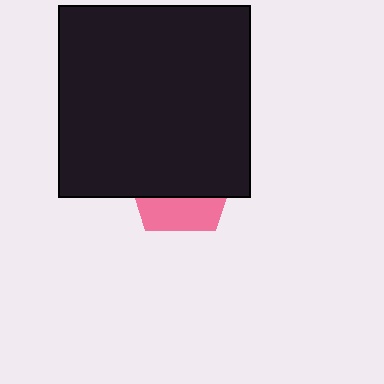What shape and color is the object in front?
The object in front is a black square.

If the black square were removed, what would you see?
You would see the complete pink pentagon.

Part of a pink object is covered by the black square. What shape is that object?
It is a pentagon.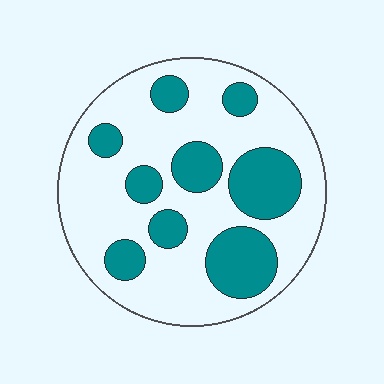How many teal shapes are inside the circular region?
9.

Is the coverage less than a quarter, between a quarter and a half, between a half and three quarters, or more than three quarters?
Between a quarter and a half.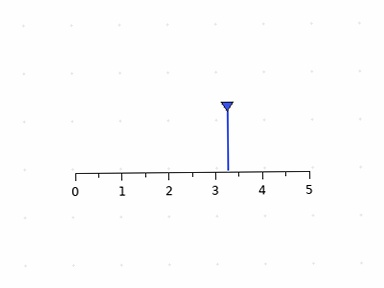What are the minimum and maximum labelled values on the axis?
The axis runs from 0 to 5.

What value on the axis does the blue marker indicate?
The marker indicates approximately 3.2.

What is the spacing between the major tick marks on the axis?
The major ticks are spaced 1 apart.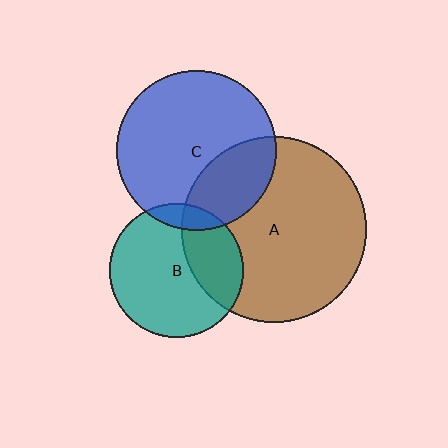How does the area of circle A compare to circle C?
Approximately 1.4 times.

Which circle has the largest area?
Circle A (brown).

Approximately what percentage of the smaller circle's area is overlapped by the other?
Approximately 30%.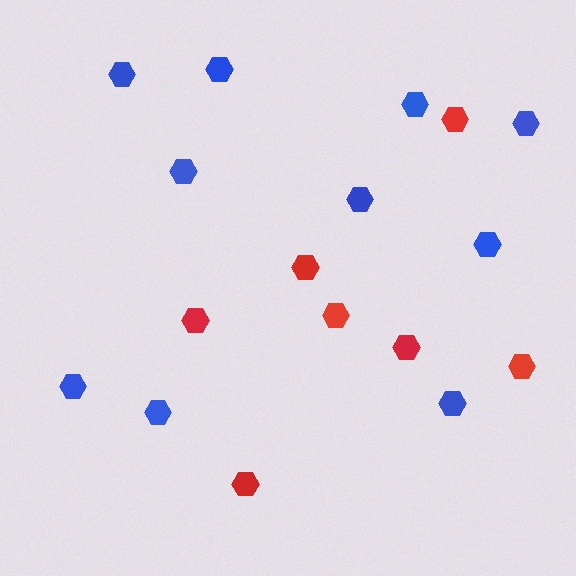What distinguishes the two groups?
There are 2 groups: one group of red hexagons (7) and one group of blue hexagons (10).